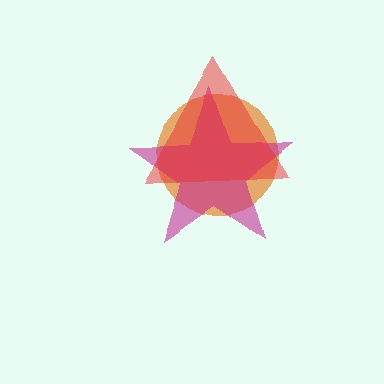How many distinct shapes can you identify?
There are 3 distinct shapes: an orange circle, a magenta star, a red triangle.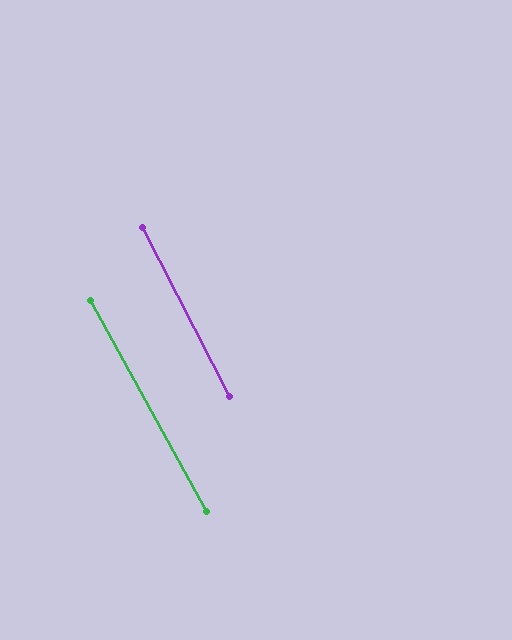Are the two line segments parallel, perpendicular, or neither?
Parallel — their directions differ by only 1.4°.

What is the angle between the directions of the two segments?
Approximately 1 degree.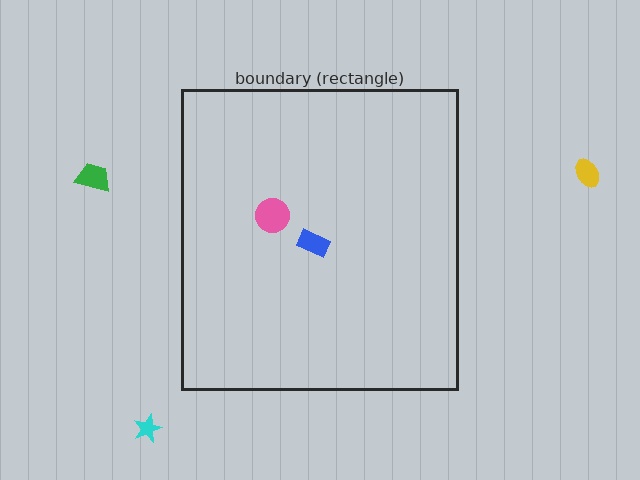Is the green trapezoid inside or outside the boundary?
Outside.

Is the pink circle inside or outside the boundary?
Inside.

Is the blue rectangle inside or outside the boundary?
Inside.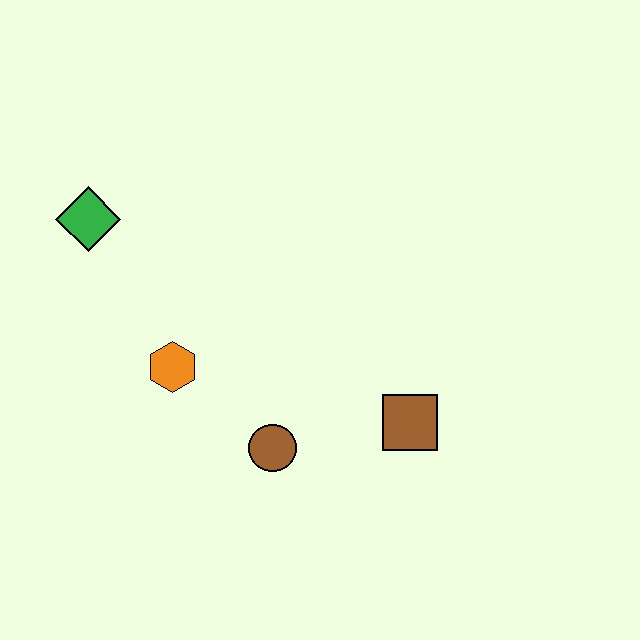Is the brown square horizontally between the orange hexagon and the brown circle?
No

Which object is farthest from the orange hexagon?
The brown square is farthest from the orange hexagon.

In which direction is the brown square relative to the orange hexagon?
The brown square is to the right of the orange hexagon.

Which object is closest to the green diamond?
The orange hexagon is closest to the green diamond.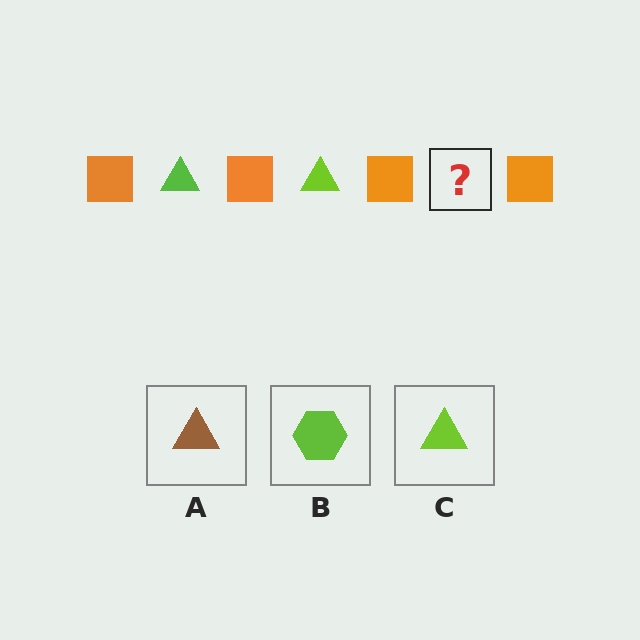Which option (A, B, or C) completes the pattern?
C.